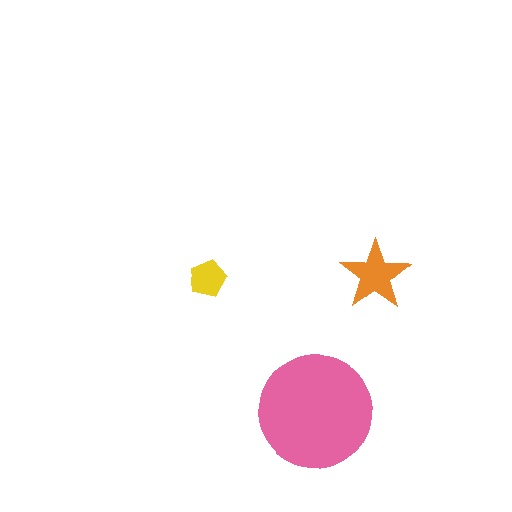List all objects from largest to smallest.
The pink circle, the orange star, the yellow pentagon.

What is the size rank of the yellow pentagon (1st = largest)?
3rd.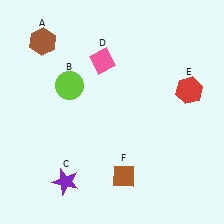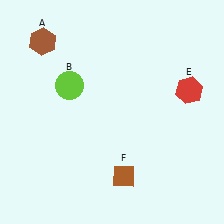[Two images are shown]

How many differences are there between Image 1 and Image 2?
There are 2 differences between the two images.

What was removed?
The pink diamond (D), the purple star (C) were removed in Image 2.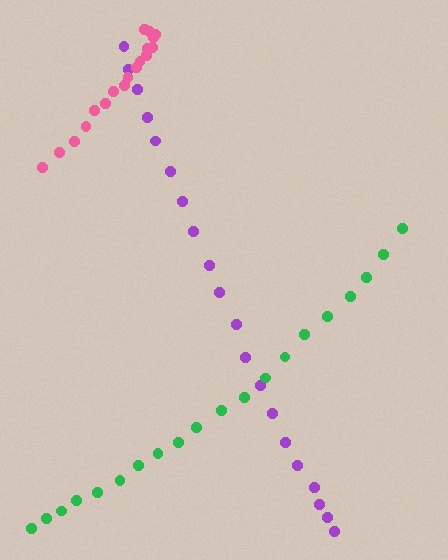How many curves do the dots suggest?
There are 3 distinct paths.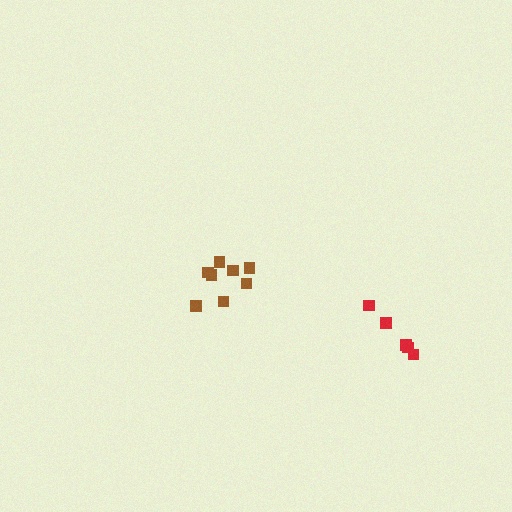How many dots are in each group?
Group 1: 8 dots, Group 2: 5 dots (13 total).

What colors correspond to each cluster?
The clusters are colored: brown, red.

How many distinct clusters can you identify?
There are 2 distinct clusters.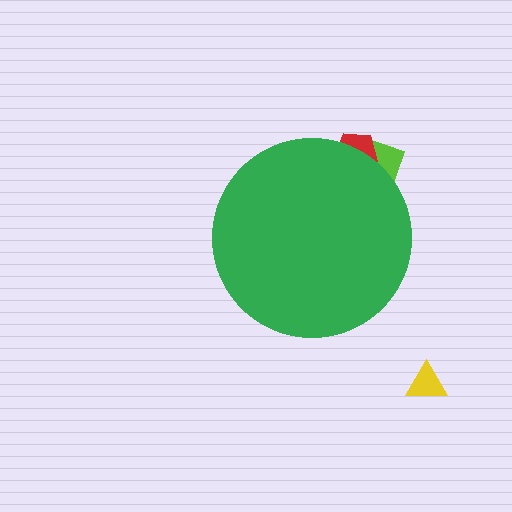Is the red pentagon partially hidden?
Yes, the red pentagon is partially hidden behind the green circle.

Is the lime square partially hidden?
Yes, the lime square is partially hidden behind the green circle.